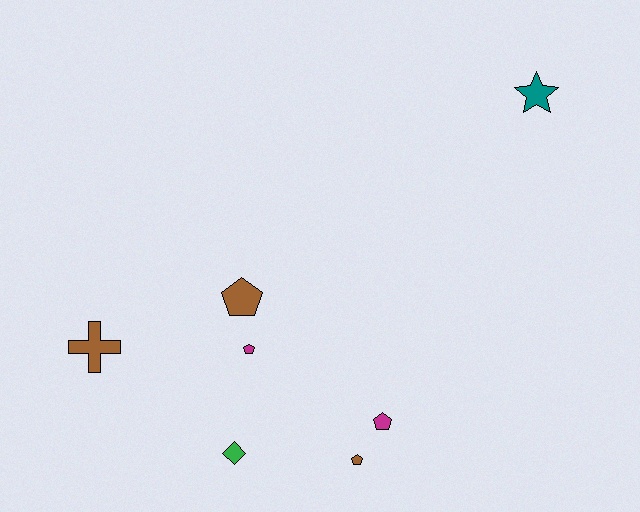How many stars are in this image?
There is 1 star.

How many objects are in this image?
There are 7 objects.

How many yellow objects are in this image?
There are no yellow objects.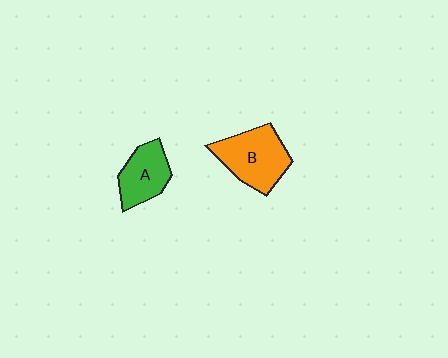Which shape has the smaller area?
Shape A (green).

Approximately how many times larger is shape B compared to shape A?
Approximately 1.4 times.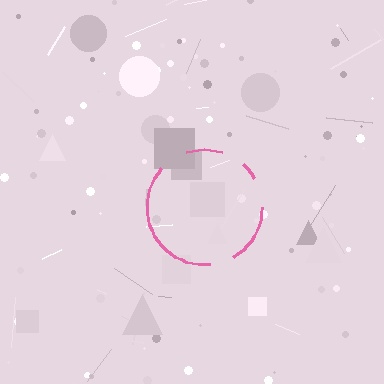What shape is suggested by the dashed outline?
The dashed outline suggests a circle.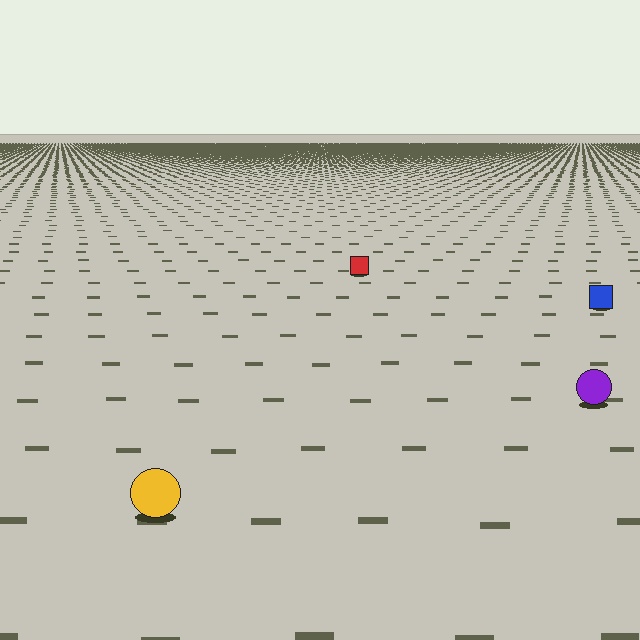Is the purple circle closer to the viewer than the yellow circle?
No. The yellow circle is closer — you can tell from the texture gradient: the ground texture is coarser near it.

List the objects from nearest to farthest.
From nearest to farthest: the yellow circle, the purple circle, the blue square, the red square.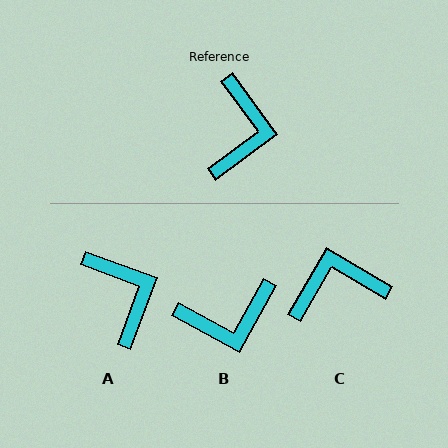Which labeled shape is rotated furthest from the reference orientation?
C, about 113 degrees away.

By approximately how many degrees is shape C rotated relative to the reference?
Approximately 113 degrees counter-clockwise.